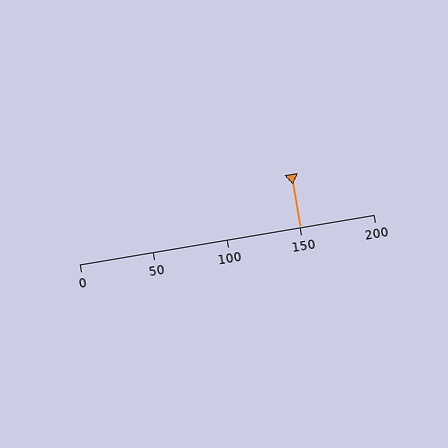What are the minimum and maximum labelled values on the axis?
The axis runs from 0 to 200.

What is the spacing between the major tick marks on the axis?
The major ticks are spaced 50 apart.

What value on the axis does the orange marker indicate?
The marker indicates approximately 150.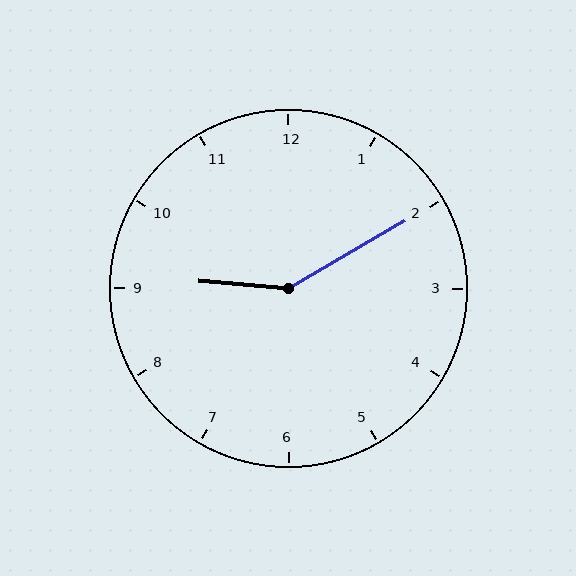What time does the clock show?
9:10.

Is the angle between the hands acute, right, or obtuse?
It is obtuse.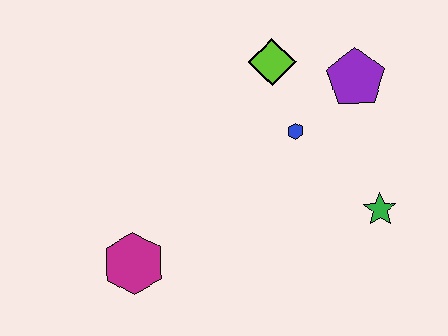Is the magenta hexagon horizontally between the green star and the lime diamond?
No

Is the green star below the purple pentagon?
Yes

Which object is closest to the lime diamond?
The blue hexagon is closest to the lime diamond.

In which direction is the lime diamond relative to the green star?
The lime diamond is above the green star.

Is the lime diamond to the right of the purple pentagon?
No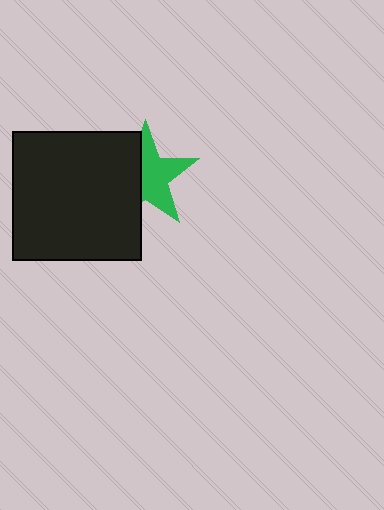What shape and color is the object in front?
The object in front is a black square.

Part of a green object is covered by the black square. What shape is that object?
It is a star.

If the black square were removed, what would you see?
You would see the complete green star.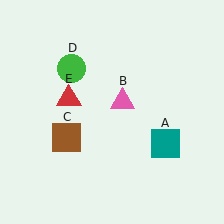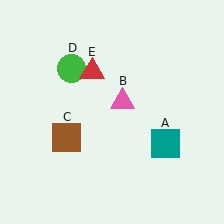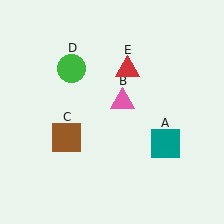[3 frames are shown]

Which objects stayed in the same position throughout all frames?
Teal square (object A) and pink triangle (object B) and brown square (object C) and green circle (object D) remained stationary.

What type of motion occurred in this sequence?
The red triangle (object E) rotated clockwise around the center of the scene.